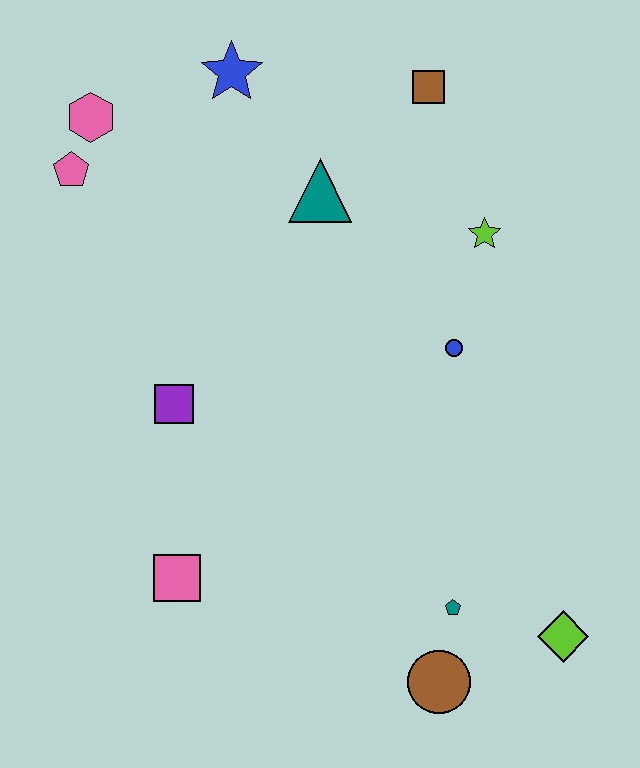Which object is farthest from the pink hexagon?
The lime diamond is farthest from the pink hexagon.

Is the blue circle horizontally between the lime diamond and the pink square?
Yes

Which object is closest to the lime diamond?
The teal pentagon is closest to the lime diamond.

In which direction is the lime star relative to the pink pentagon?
The lime star is to the right of the pink pentagon.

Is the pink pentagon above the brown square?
No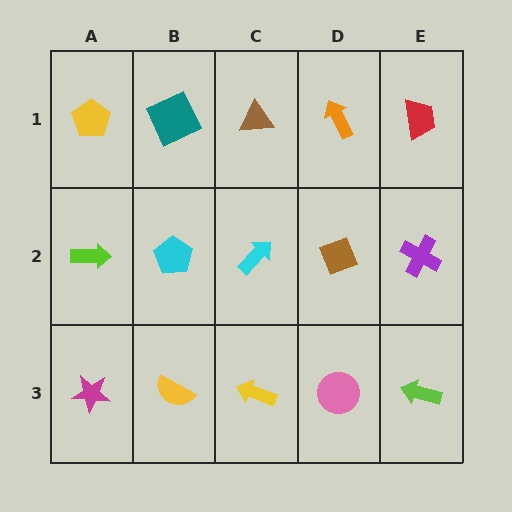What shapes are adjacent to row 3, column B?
A cyan pentagon (row 2, column B), a magenta star (row 3, column A), a yellow arrow (row 3, column C).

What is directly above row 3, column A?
A lime arrow.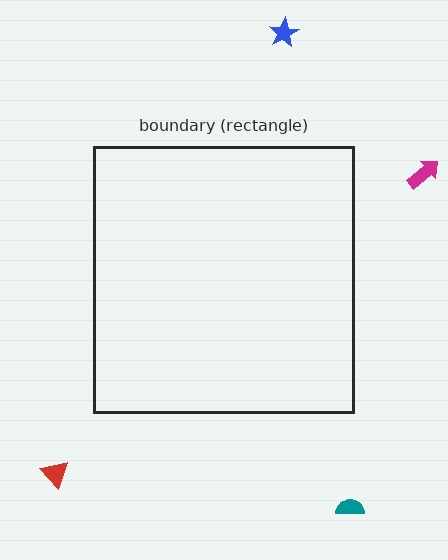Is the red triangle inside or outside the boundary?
Outside.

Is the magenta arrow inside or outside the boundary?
Outside.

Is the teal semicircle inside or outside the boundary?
Outside.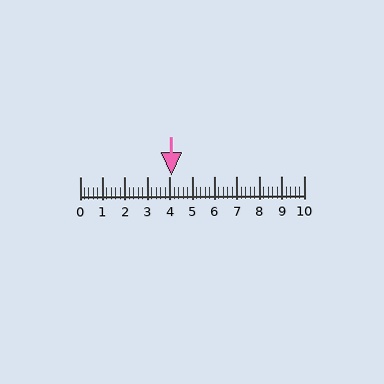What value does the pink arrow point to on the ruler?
The pink arrow points to approximately 4.1.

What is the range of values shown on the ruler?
The ruler shows values from 0 to 10.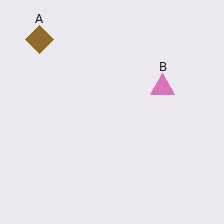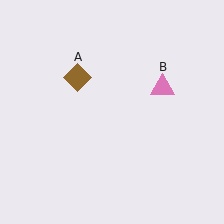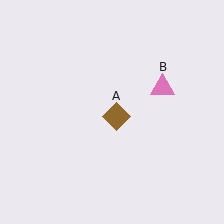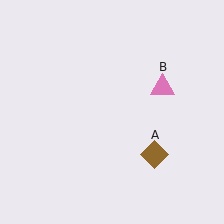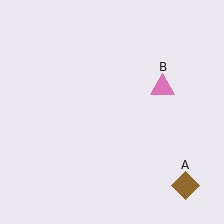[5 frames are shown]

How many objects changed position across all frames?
1 object changed position: brown diamond (object A).